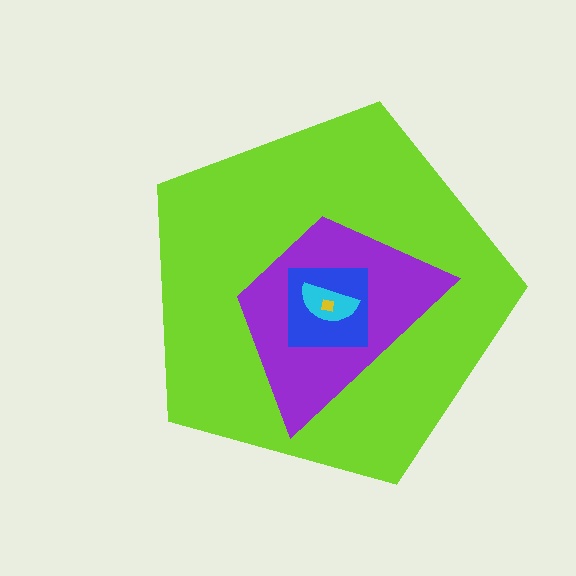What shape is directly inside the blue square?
The cyan semicircle.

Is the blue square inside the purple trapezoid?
Yes.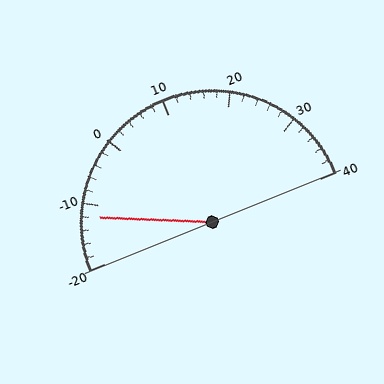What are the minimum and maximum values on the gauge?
The gauge ranges from -20 to 40.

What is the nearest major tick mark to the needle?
The nearest major tick mark is -10.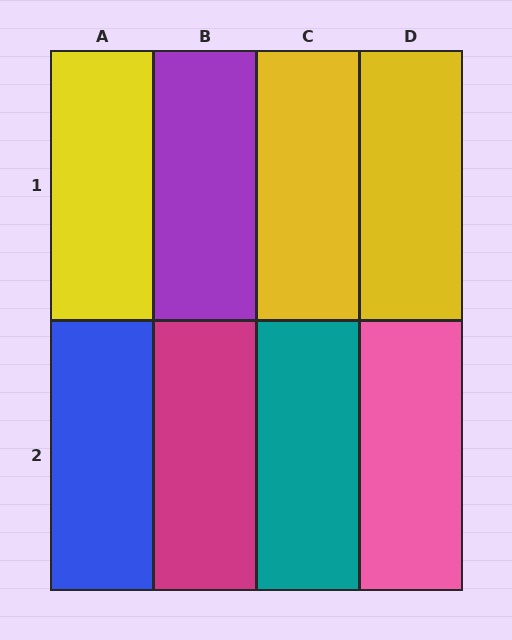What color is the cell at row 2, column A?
Blue.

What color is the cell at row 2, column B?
Magenta.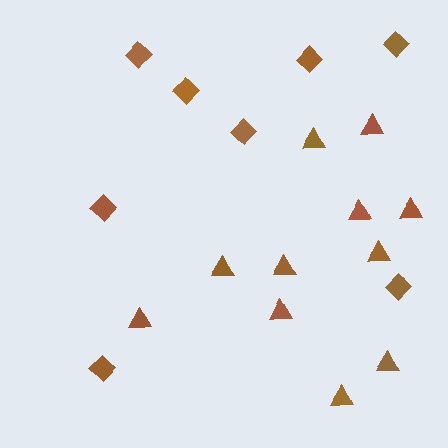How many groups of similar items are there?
There are 2 groups: one group of diamonds (8) and one group of triangles (11).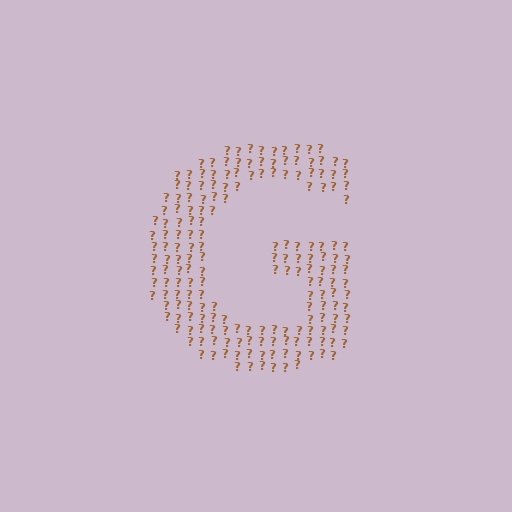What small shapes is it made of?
It is made of small question marks.